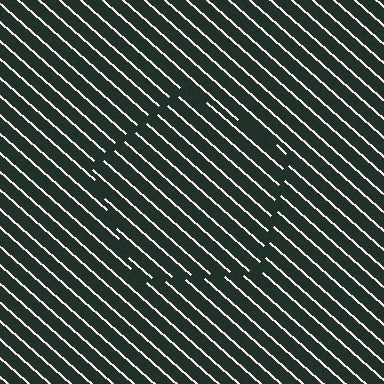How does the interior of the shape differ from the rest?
The interior of the shape contains the same grating, shifted by half a period — the contour is defined by the phase discontinuity where line-ends from the inner and outer gratings abut.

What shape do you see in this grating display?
An illusory pentagon. The interior of the shape contains the same grating, shifted by half a period — the contour is defined by the phase discontinuity where line-ends from the inner and outer gratings abut.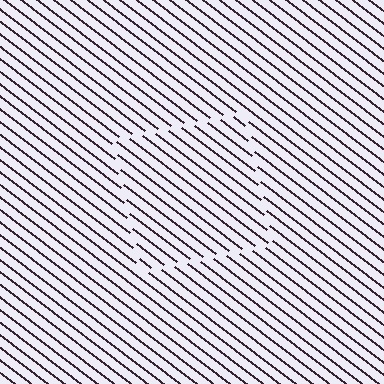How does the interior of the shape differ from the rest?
The interior of the shape contains the same grating, shifted by half a period — the contour is defined by the phase discontinuity where line-ends from the inner and outer gratings abut.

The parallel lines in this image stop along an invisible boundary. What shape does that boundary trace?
An illusory square. The interior of the shape contains the same grating, shifted by half a period — the contour is defined by the phase discontinuity where line-ends from the inner and outer gratings abut.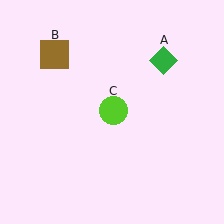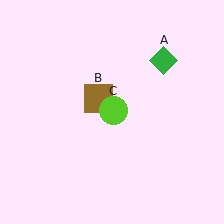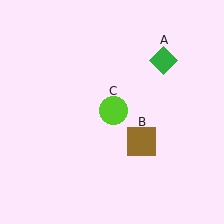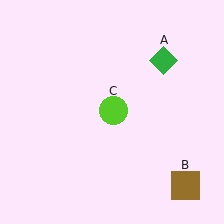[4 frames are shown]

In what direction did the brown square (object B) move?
The brown square (object B) moved down and to the right.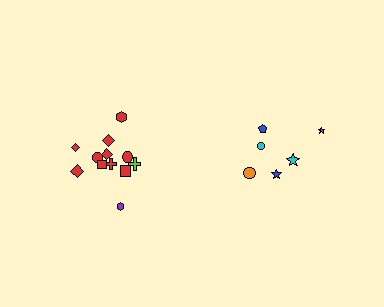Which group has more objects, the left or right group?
The left group.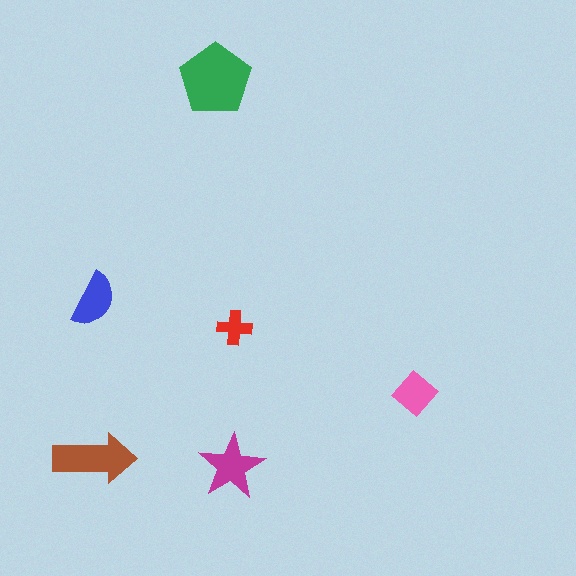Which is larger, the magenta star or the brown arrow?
The brown arrow.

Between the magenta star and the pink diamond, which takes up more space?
The magenta star.